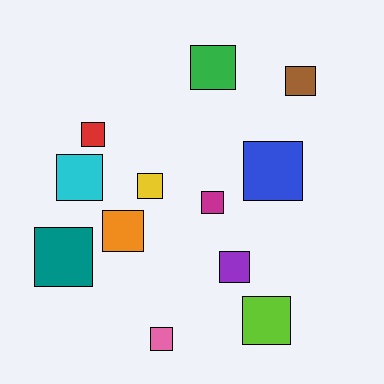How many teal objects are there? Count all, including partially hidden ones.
There is 1 teal object.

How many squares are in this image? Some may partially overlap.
There are 12 squares.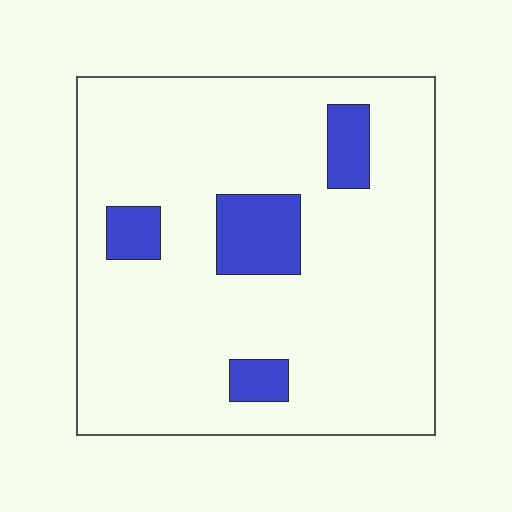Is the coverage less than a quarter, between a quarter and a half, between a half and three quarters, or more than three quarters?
Less than a quarter.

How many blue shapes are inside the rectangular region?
4.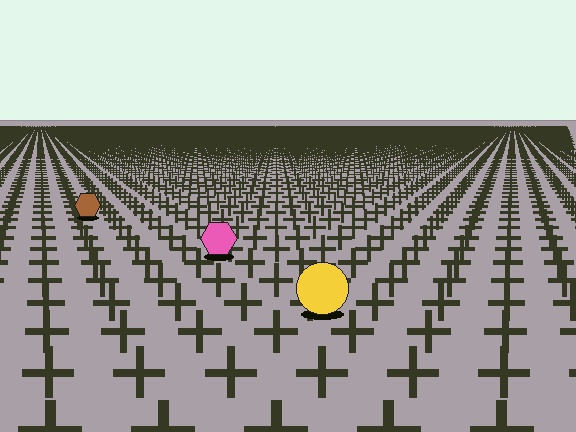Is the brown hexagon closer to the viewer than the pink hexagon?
No. The pink hexagon is closer — you can tell from the texture gradient: the ground texture is coarser near it.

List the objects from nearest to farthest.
From nearest to farthest: the yellow circle, the pink hexagon, the brown hexagon.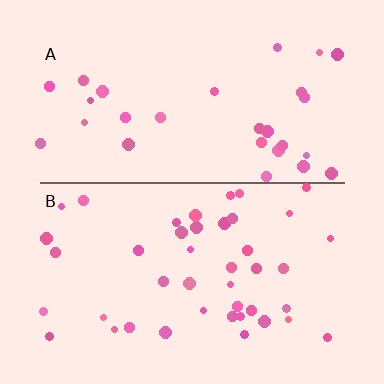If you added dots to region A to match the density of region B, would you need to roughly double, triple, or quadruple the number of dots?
Approximately double.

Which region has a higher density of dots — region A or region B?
B (the bottom).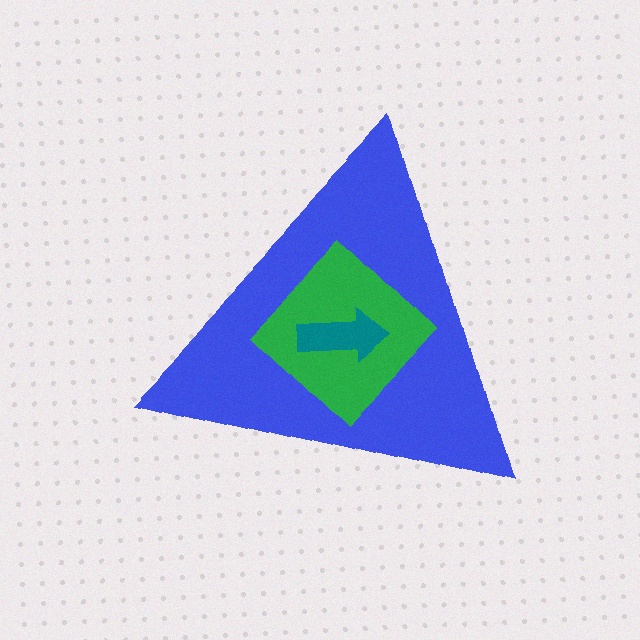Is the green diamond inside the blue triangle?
Yes.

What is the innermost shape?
The teal arrow.